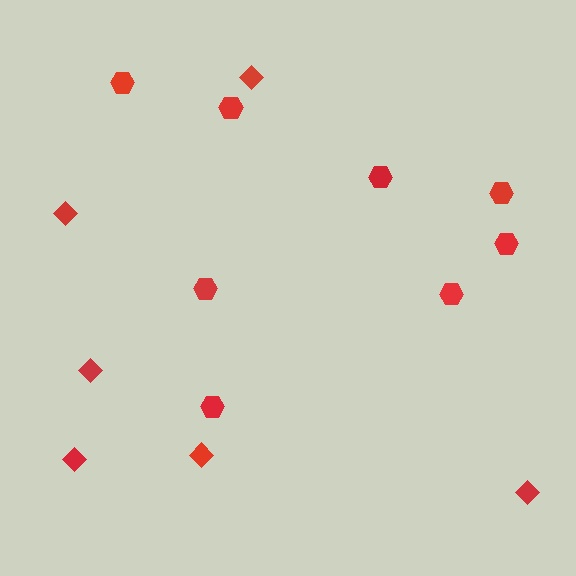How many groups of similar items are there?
There are 2 groups: one group of diamonds (6) and one group of hexagons (8).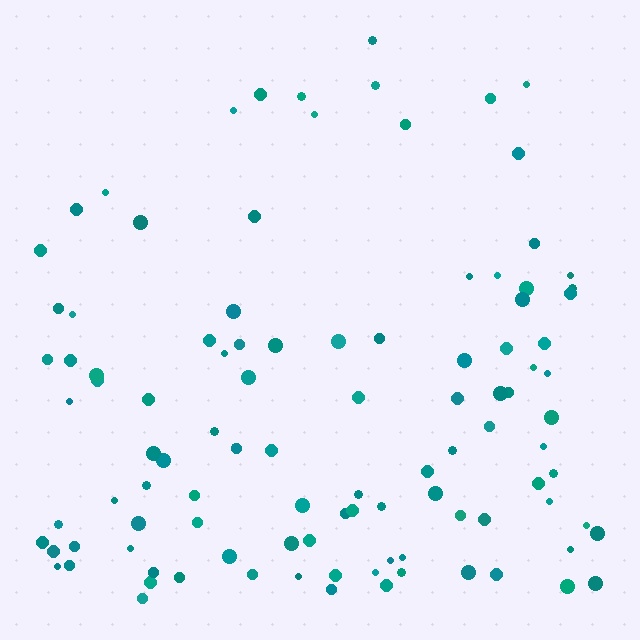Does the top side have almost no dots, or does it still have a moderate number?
Still a moderate number, just noticeably fewer than the bottom.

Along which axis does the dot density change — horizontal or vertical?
Vertical.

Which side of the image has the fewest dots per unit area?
The top.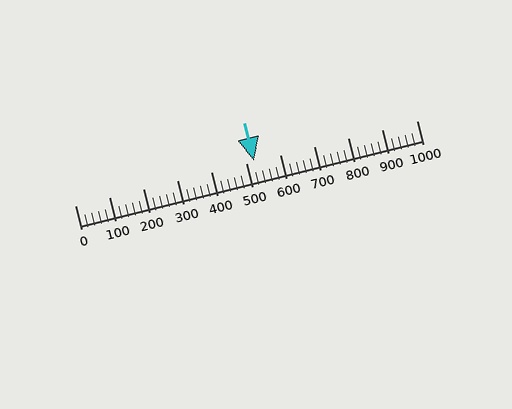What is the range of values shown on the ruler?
The ruler shows values from 0 to 1000.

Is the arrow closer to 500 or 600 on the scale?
The arrow is closer to 500.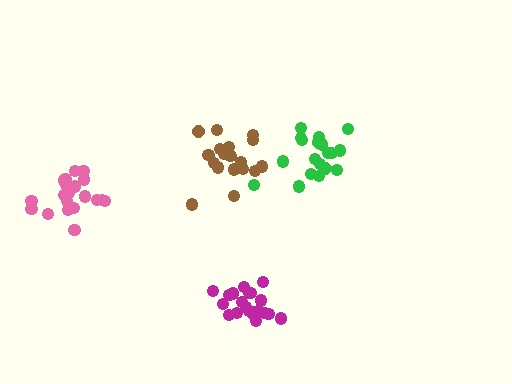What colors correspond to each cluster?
The clusters are colored: magenta, brown, pink, green.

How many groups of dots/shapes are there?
There are 4 groups.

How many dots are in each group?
Group 1: 20 dots, Group 2: 19 dots, Group 3: 21 dots, Group 4: 19 dots (79 total).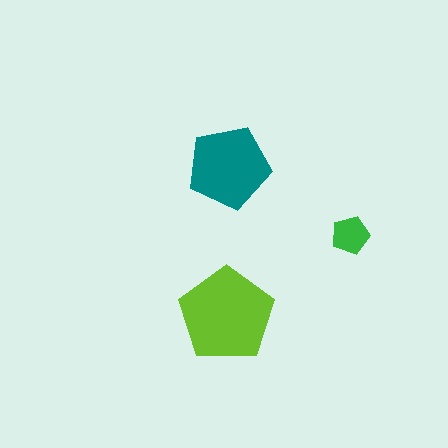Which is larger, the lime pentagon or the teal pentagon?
The lime one.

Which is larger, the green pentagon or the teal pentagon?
The teal one.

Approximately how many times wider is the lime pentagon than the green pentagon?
About 2.5 times wider.